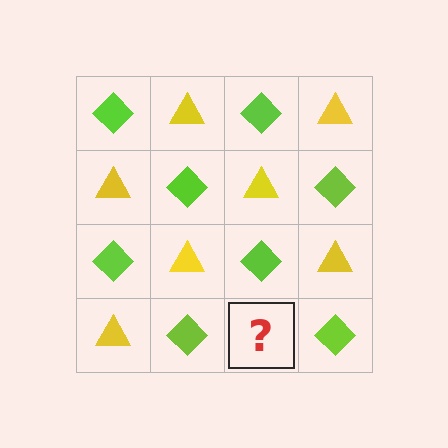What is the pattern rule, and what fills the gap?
The rule is that it alternates lime diamond and yellow triangle in a checkerboard pattern. The gap should be filled with a yellow triangle.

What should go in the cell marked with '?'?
The missing cell should contain a yellow triangle.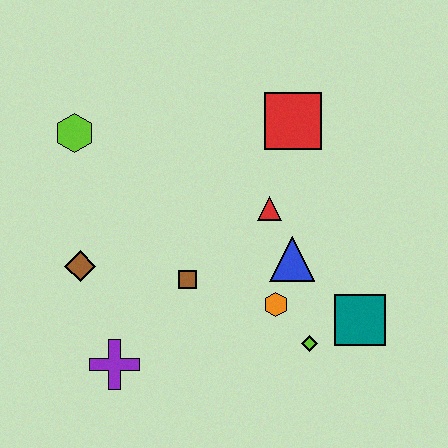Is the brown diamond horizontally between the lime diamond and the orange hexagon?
No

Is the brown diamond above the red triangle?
No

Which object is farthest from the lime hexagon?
The teal square is farthest from the lime hexagon.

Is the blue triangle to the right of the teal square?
No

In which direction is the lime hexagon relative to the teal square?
The lime hexagon is to the left of the teal square.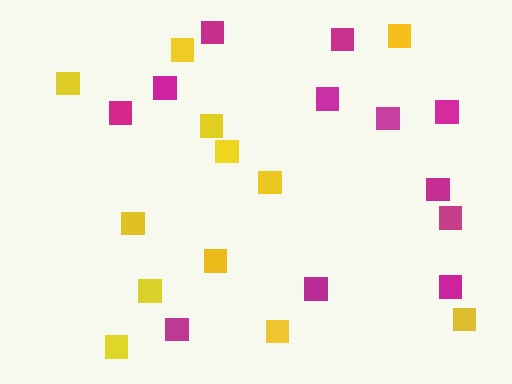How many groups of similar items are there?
There are 2 groups: one group of magenta squares (12) and one group of yellow squares (12).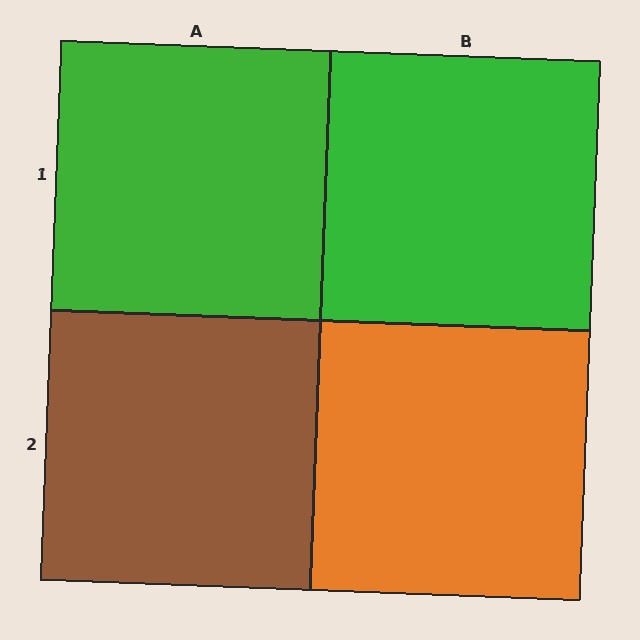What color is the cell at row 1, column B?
Green.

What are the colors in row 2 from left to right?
Brown, orange.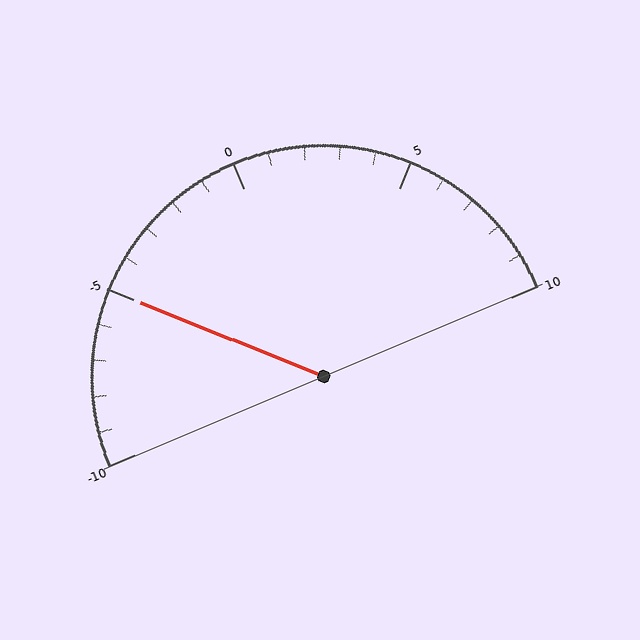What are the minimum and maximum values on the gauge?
The gauge ranges from -10 to 10.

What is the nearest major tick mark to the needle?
The nearest major tick mark is -5.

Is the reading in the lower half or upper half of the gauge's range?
The reading is in the lower half of the range (-10 to 10).